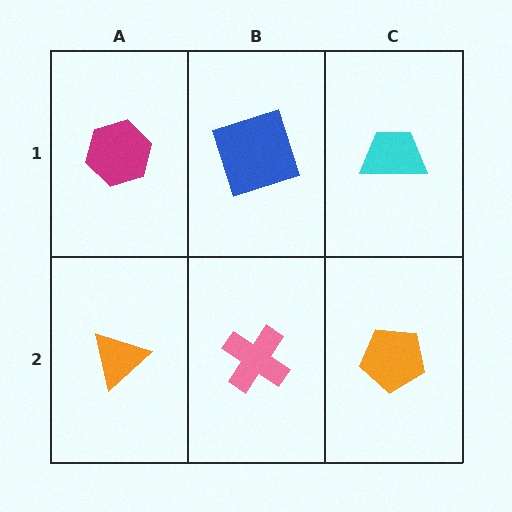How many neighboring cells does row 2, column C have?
2.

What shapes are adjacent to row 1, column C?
An orange pentagon (row 2, column C), a blue square (row 1, column B).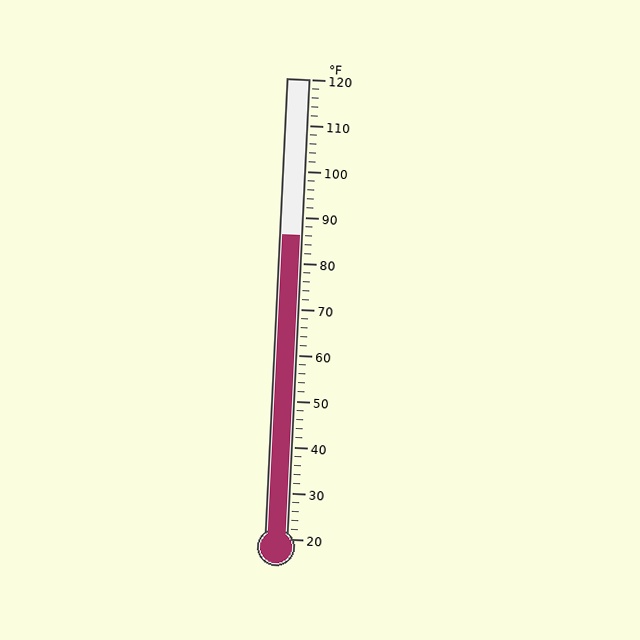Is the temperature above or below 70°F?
The temperature is above 70°F.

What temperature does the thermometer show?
The thermometer shows approximately 86°F.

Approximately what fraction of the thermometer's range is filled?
The thermometer is filled to approximately 65% of its range.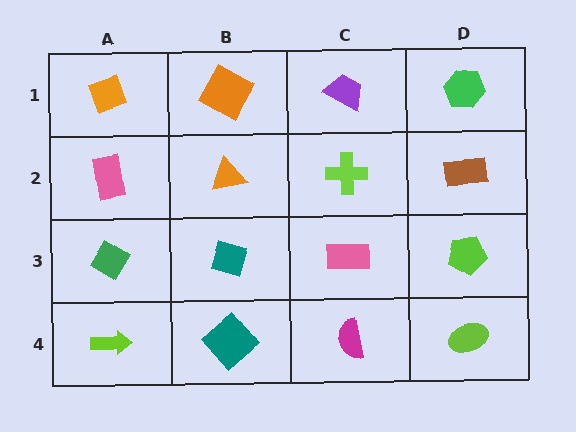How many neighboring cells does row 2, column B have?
4.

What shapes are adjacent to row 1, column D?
A brown rectangle (row 2, column D), a purple trapezoid (row 1, column C).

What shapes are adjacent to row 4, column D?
A lime pentagon (row 3, column D), a magenta semicircle (row 4, column C).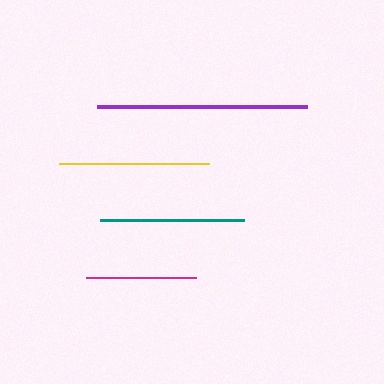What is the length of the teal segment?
The teal segment is approximately 144 pixels long.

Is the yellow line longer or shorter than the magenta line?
The yellow line is longer than the magenta line.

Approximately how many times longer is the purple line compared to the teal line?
The purple line is approximately 1.5 times the length of the teal line.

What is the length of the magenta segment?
The magenta segment is approximately 110 pixels long.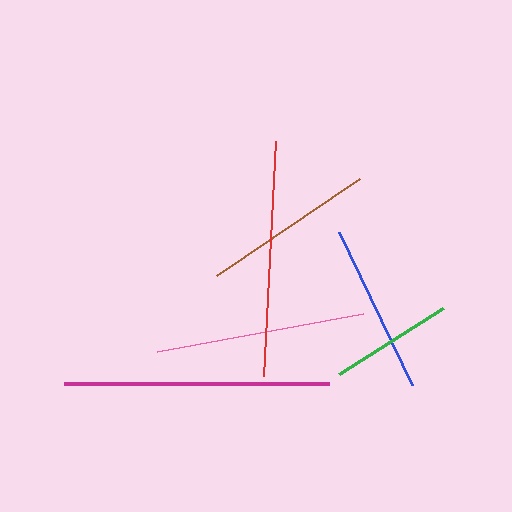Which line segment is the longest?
The magenta line is the longest at approximately 265 pixels.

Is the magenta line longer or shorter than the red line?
The magenta line is longer than the red line.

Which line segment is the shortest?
The green line is the shortest at approximately 124 pixels.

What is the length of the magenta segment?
The magenta segment is approximately 265 pixels long.